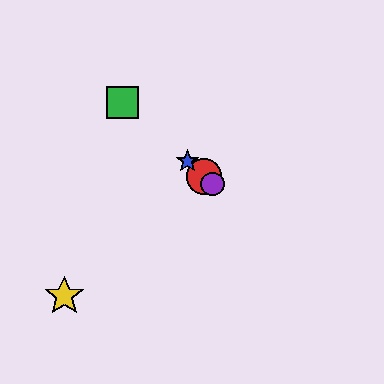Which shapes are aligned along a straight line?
The red circle, the blue star, the green square, the purple circle are aligned along a straight line.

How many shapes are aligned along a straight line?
4 shapes (the red circle, the blue star, the green square, the purple circle) are aligned along a straight line.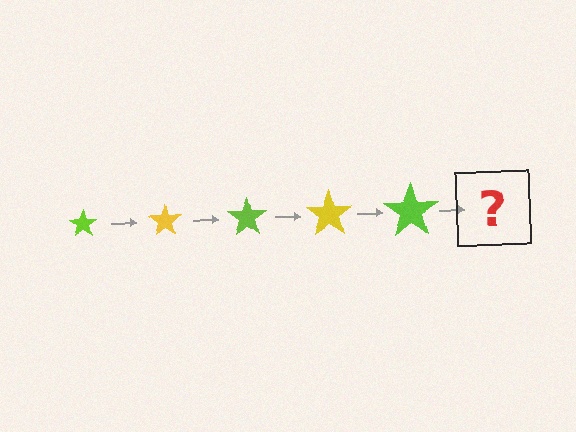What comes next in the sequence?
The next element should be a yellow star, larger than the previous one.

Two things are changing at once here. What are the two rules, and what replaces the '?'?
The two rules are that the star grows larger each step and the color cycles through lime and yellow. The '?' should be a yellow star, larger than the previous one.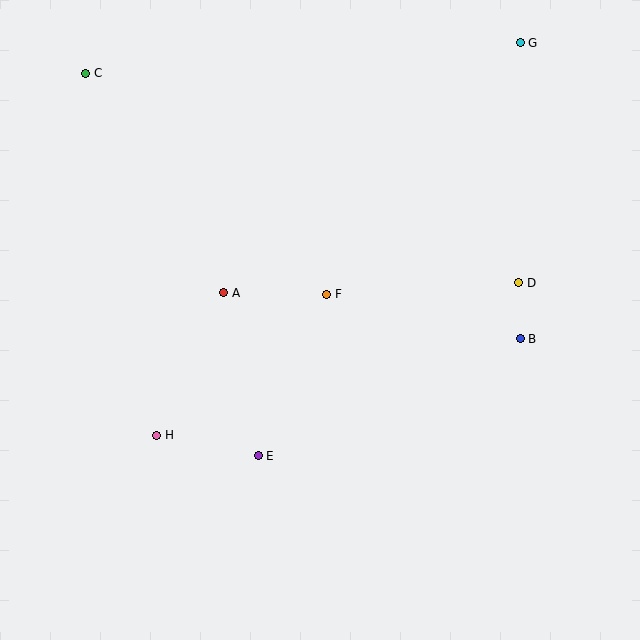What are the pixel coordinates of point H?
Point H is at (157, 435).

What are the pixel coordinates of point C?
Point C is at (86, 73).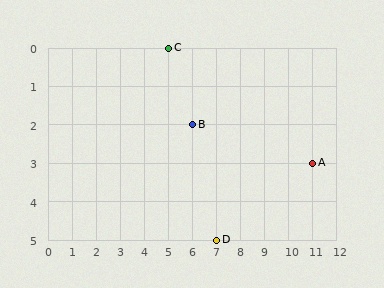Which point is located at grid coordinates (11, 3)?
Point A is at (11, 3).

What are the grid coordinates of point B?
Point B is at grid coordinates (6, 2).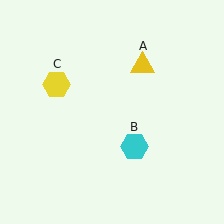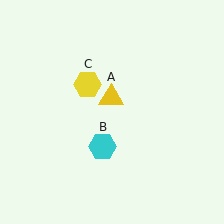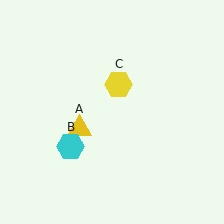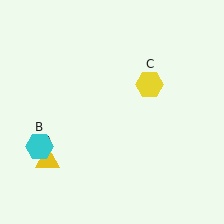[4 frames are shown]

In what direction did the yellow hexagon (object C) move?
The yellow hexagon (object C) moved right.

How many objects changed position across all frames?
3 objects changed position: yellow triangle (object A), cyan hexagon (object B), yellow hexagon (object C).